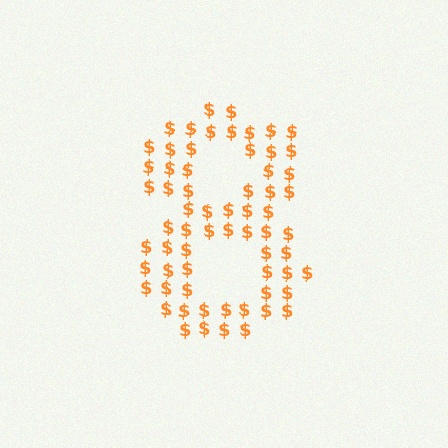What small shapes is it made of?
It is made of small dollar signs.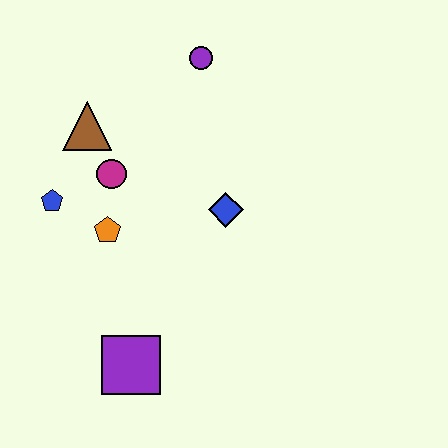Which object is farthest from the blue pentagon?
The purple circle is farthest from the blue pentagon.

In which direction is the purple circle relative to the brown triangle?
The purple circle is to the right of the brown triangle.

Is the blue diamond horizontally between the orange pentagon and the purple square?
No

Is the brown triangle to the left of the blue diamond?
Yes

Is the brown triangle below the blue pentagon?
No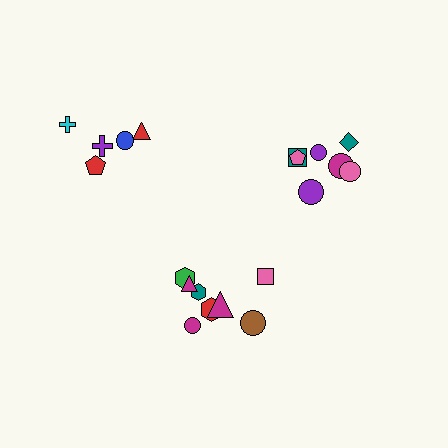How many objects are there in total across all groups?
There are 20 objects.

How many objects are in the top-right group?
There are 7 objects.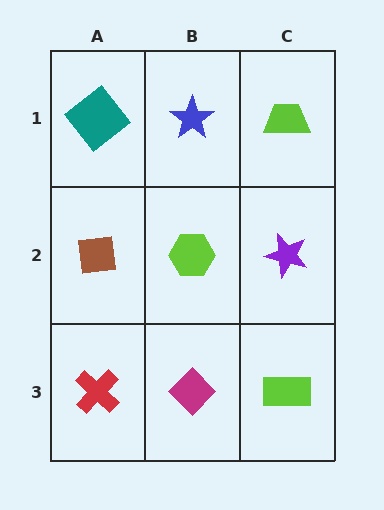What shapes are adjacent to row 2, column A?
A teal diamond (row 1, column A), a red cross (row 3, column A), a lime hexagon (row 2, column B).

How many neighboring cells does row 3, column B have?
3.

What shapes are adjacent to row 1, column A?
A brown square (row 2, column A), a blue star (row 1, column B).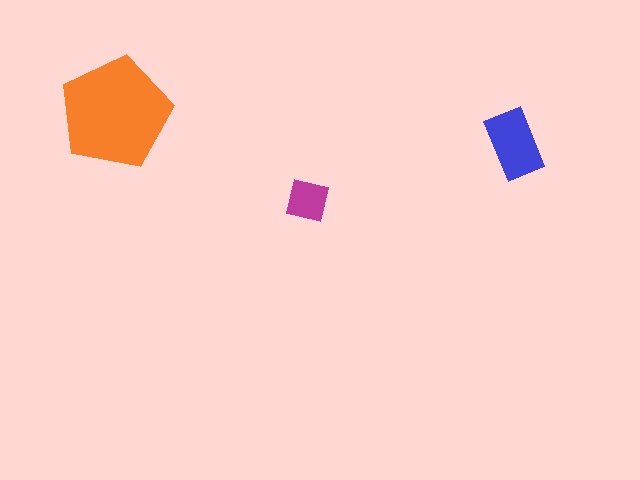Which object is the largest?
The orange pentagon.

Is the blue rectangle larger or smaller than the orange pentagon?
Smaller.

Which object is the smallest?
The magenta square.